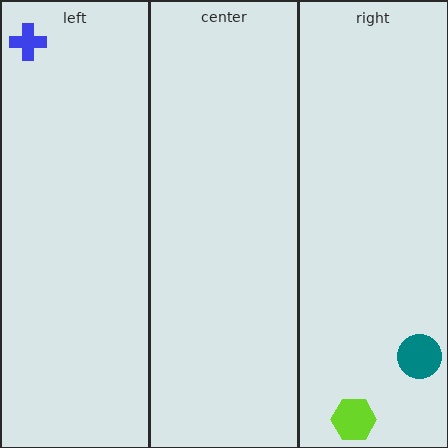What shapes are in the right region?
The lime hexagon, the teal circle.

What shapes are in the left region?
The blue cross.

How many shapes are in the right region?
2.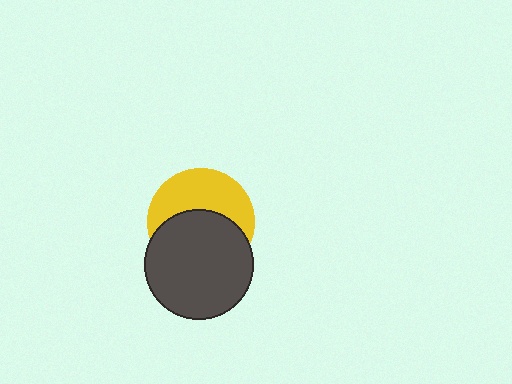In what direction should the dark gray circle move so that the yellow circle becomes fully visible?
The dark gray circle should move down. That is the shortest direction to clear the overlap and leave the yellow circle fully visible.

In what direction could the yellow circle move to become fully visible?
The yellow circle could move up. That would shift it out from behind the dark gray circle entirely.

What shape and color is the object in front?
The object in front is a dark gray circle.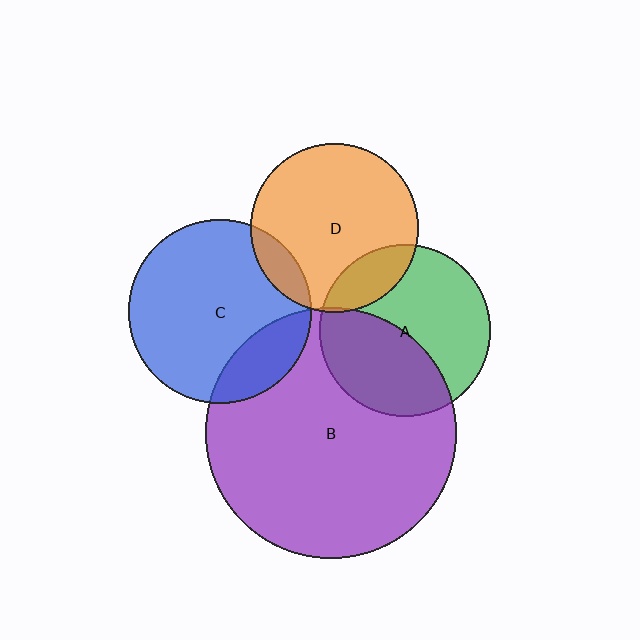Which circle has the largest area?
Circle B (purple).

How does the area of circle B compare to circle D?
Approximately 2.2 times.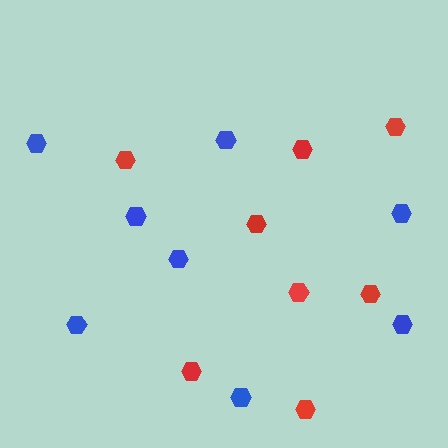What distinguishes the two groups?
There are 2 groups: one group of red hexagons (8) and one group of blue hexagons (8).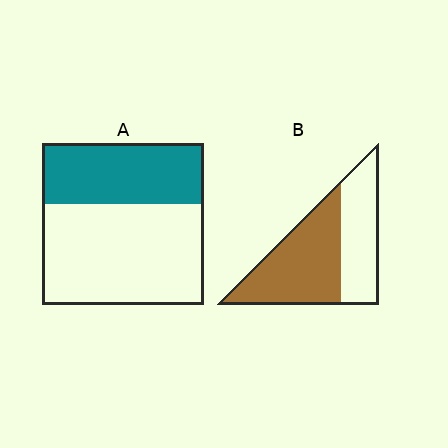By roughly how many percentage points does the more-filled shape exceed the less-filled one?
By roughly 20 percentage points (B over A).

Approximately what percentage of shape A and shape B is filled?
A is approximately 40% and B is approximately 60%.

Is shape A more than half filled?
No.